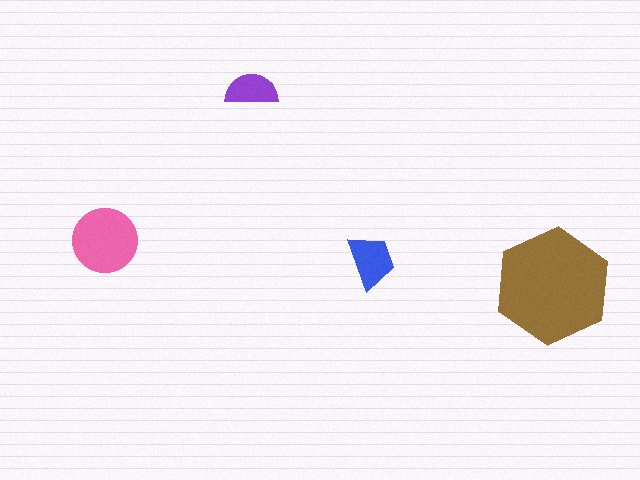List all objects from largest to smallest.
The brown hexagon, the pink circle, the blue trapezoid, the purple semicircle.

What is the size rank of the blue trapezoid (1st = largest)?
3rd.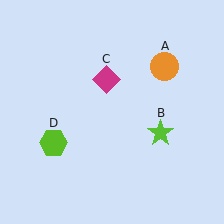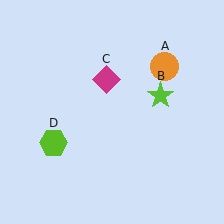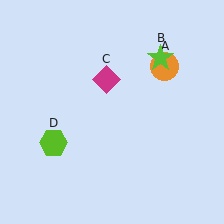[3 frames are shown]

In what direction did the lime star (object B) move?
The lime star (object B) moved up.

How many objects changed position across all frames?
1 object changed position: lime star (object B).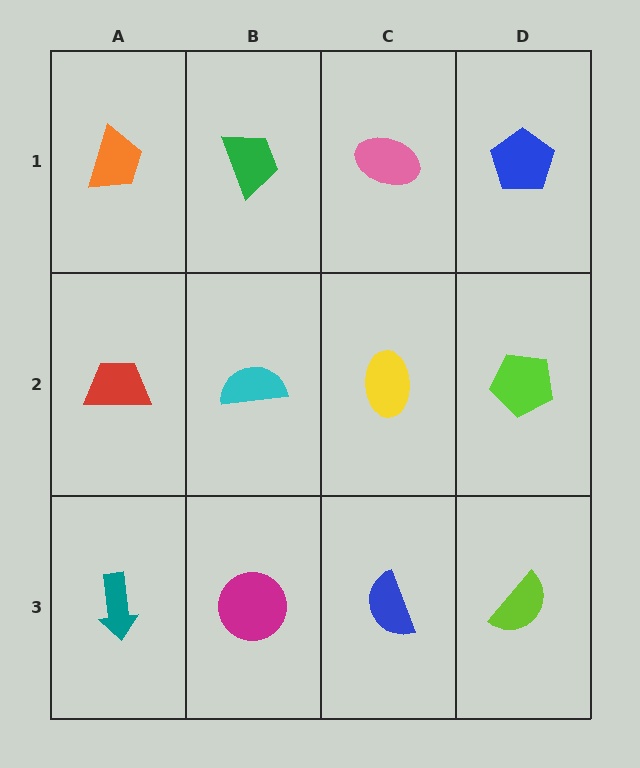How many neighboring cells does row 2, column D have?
3.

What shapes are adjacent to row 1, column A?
A red trapezoid (row 2, column A), a green trapezoid (row 1, column B).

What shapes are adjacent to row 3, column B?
A cyan semicircle (row 2, column B), a teal arrow (row 3, column A), a blue semicircle (row 3, column C).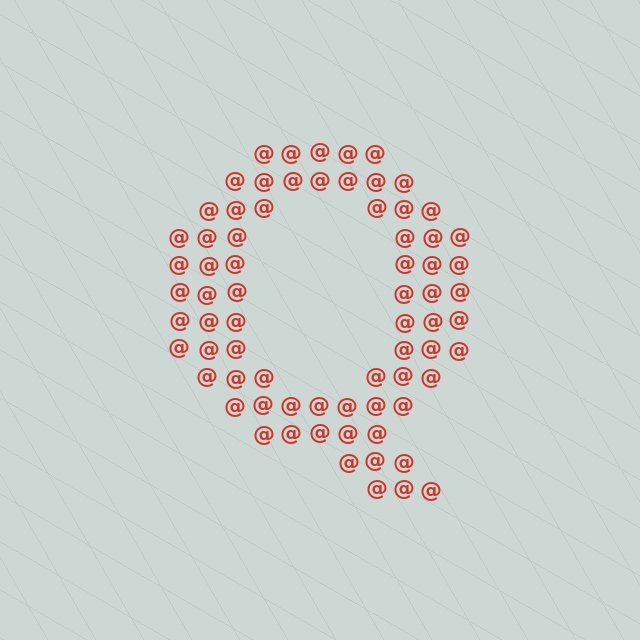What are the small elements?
The small elements are at signs.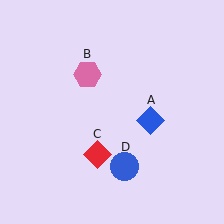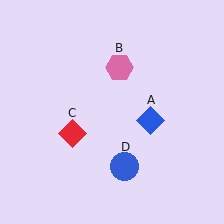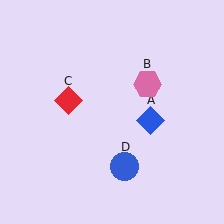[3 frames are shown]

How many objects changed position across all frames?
2 objects changed position: pink hexagon (object B), red diamond (object C).